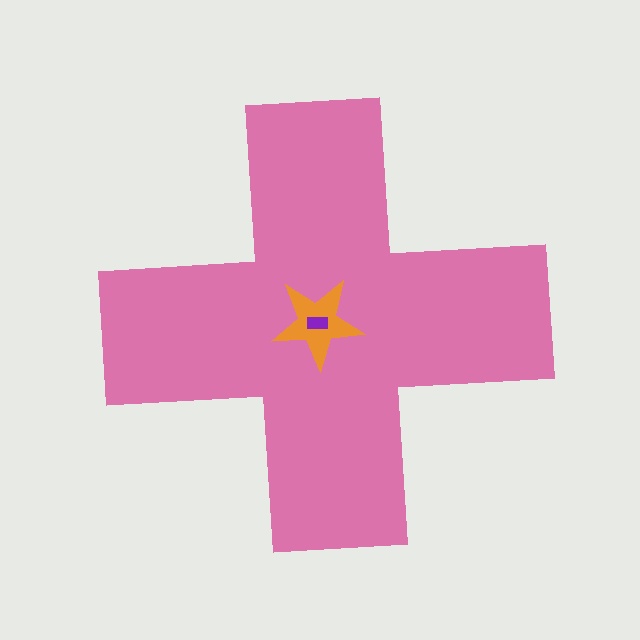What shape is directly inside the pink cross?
The orange star.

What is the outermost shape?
The pink cross.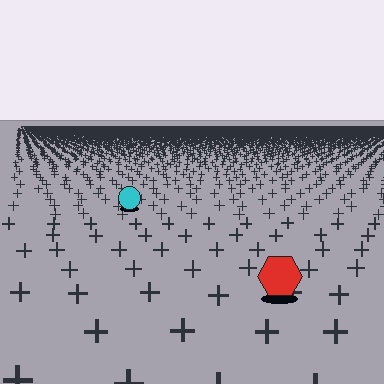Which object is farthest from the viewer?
The cyan circle is farthest from the viewer. It appears smaller and the ground texture around it is denser.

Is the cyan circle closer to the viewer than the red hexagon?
No. The red hexagon is closer — you can tell from the texture gradient: the ground texture is coarser near it.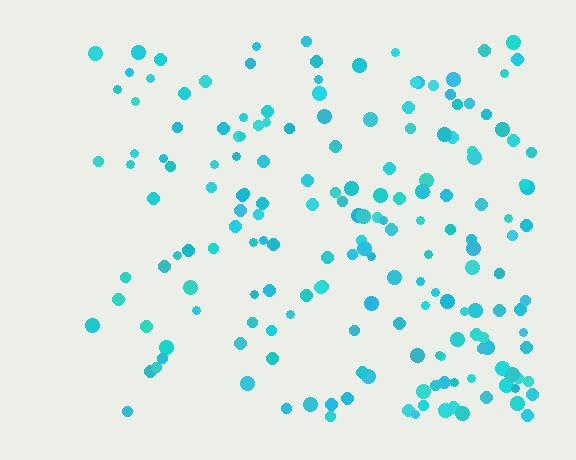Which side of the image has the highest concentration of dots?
The right.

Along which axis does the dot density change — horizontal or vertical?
Horizontal.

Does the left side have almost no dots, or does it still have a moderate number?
Still a moderate number, just noticeably fewer than the right.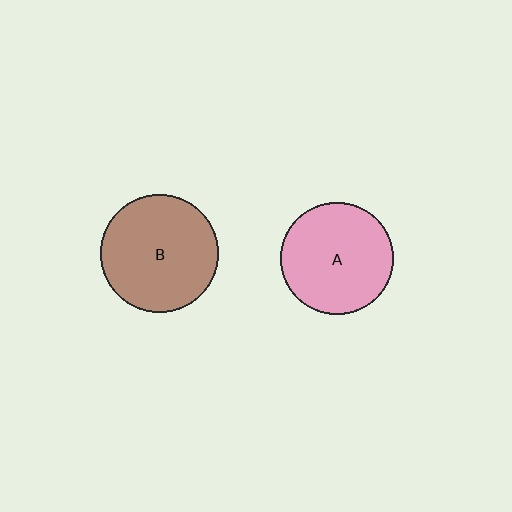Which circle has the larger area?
Circle B (brown).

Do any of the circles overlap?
No, none of the circles overlap.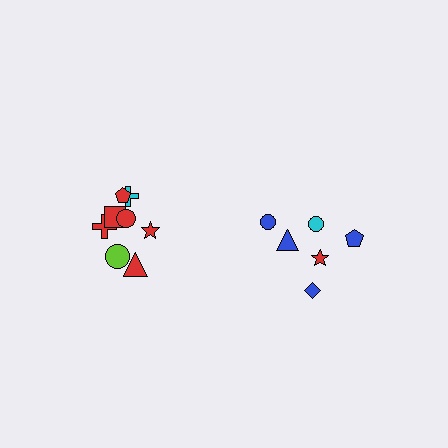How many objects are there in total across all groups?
There are 14 objects.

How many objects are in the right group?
There are 6 objects.